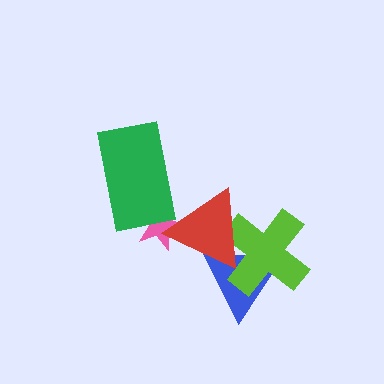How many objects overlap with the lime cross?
2 objects overlap with the lime cross.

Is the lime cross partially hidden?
Yes, it is partially covered by another shape.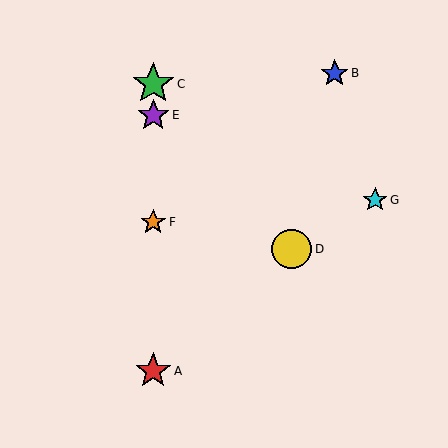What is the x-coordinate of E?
Object E is at x≈153.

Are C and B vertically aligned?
No, C is at x≈153 and B is at x≈335.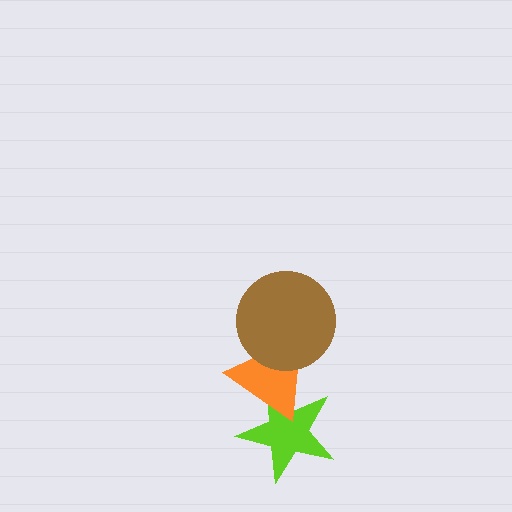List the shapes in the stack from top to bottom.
From top to bottom: the brown circle, the orange triangle, the lime star.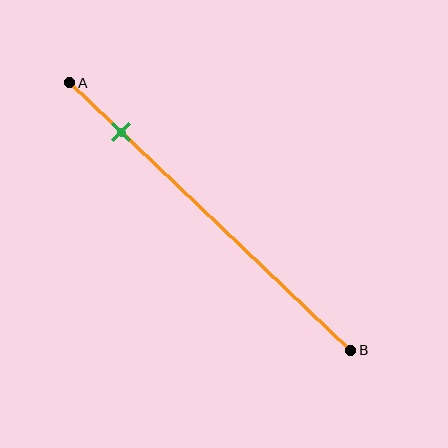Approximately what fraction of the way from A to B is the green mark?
The green mark is approximately 20% of the way from A to B.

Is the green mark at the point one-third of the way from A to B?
No, the mark is at about 20% from A, not at the 33% one-third point.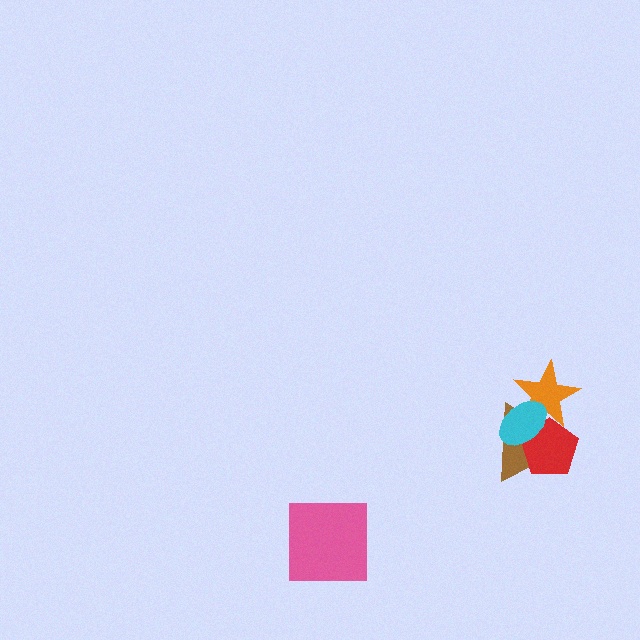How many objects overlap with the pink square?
0 objects overlap with the pink square.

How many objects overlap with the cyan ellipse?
3 objects overlap with the cyan ellipse.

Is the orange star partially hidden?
Yes, it is partially covered by another shape.